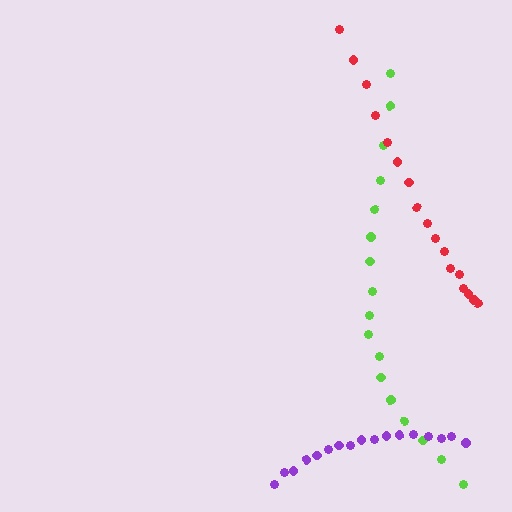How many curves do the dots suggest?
There are 3 distinct paths.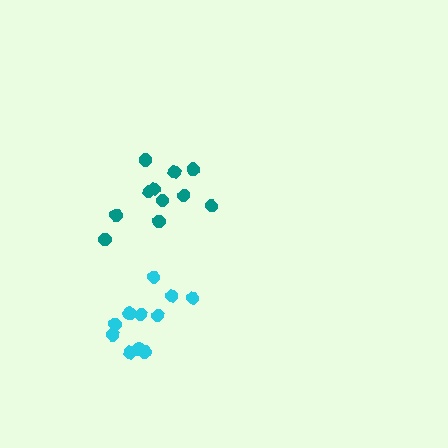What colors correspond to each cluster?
The clusters are colored: teal, cyan.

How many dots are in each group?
Group 1: 11 dots, Group 2: 11 dots (22 total).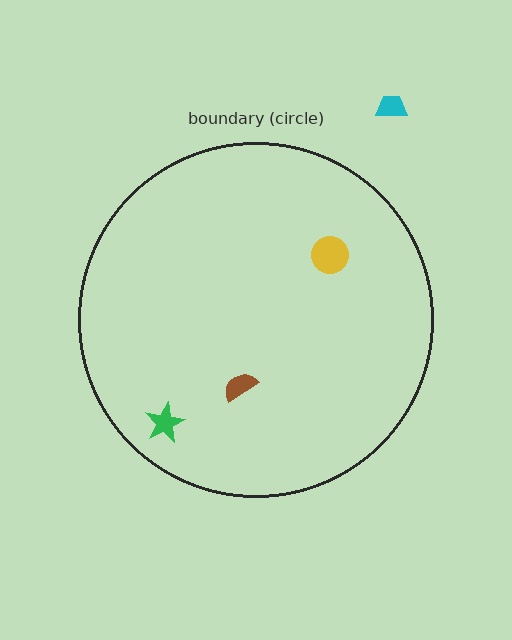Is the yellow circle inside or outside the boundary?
Inside.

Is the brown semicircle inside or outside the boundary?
Inside.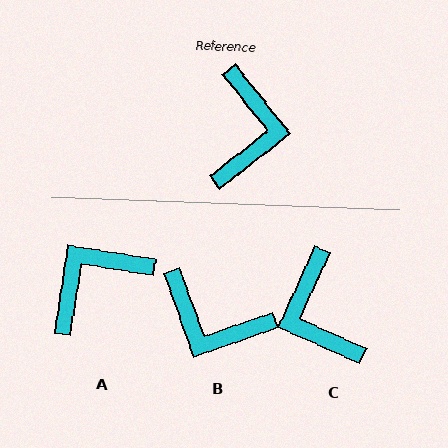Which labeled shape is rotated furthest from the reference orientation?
C, about 152 degrees away.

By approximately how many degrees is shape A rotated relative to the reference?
Approximately 133 degrees counter-clockwise.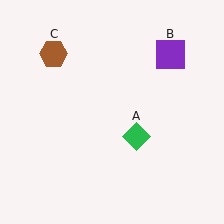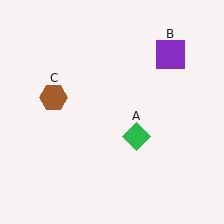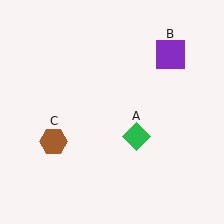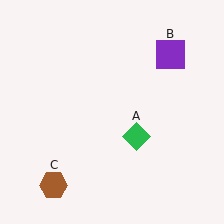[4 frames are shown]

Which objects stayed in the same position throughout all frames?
Green diamond (object A) and purple square (object B) remained stationary.